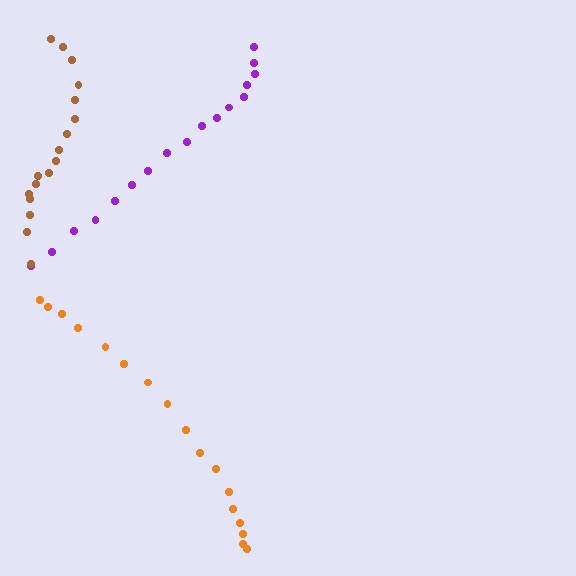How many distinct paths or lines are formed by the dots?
There are 3 distinct paths.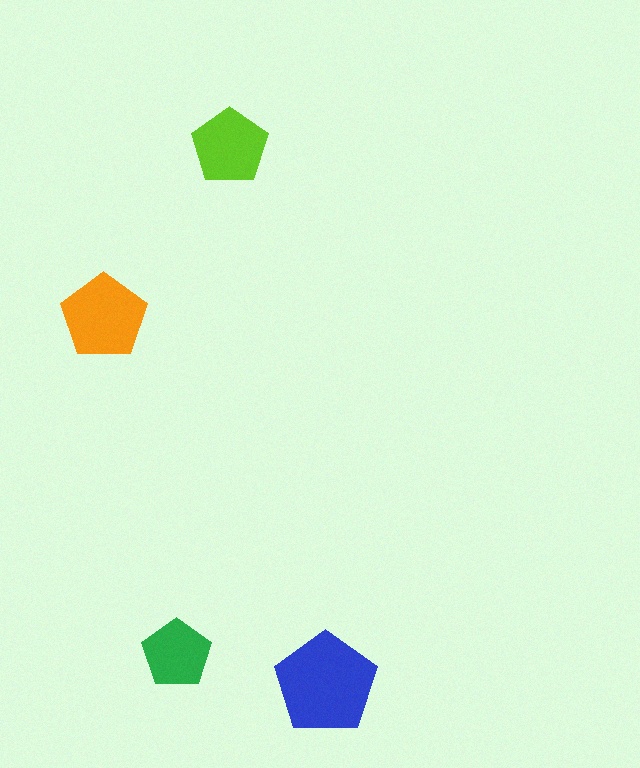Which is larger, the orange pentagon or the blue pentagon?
The blue one.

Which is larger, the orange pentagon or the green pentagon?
The orange one.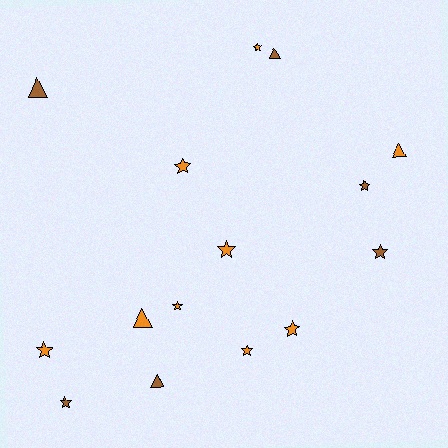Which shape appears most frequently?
Star, with 10 objects.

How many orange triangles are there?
There are 2 orange triangles.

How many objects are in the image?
There are 15 objects.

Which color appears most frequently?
Orange, with 9 objects.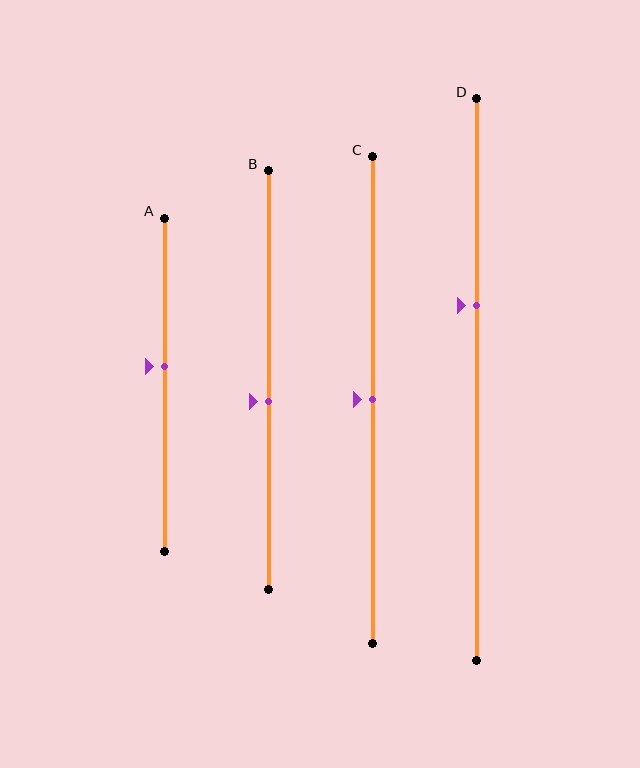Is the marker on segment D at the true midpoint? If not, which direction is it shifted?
No, the marker on segment D is shifted upward by about 13% of the segment length.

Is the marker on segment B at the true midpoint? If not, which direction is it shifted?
No, the marker on segment B is shifted downward by about 5% of the segment length.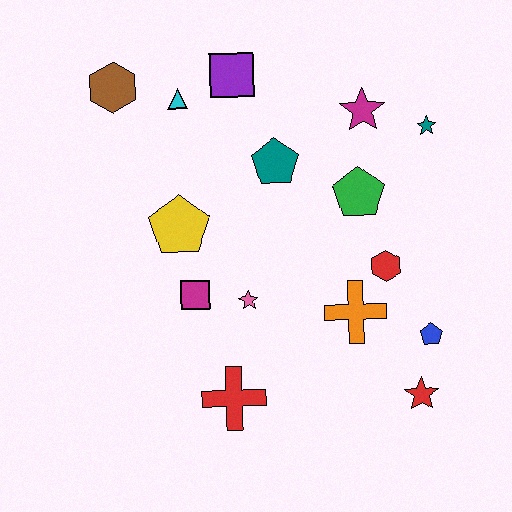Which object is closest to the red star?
The blue pentagon is closest to the red star.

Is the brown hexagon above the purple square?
No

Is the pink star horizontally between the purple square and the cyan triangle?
No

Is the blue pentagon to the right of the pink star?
Yes